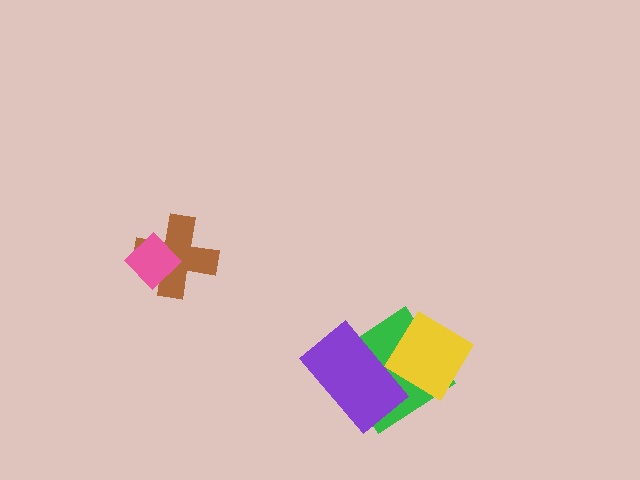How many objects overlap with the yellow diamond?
2 objects overlap with the yellow diamond.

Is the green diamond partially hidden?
Yes, it is partially covered by another shape.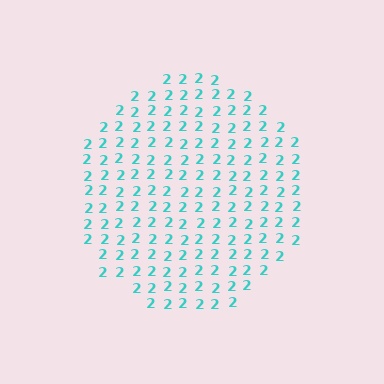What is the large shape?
The large shape is a circle.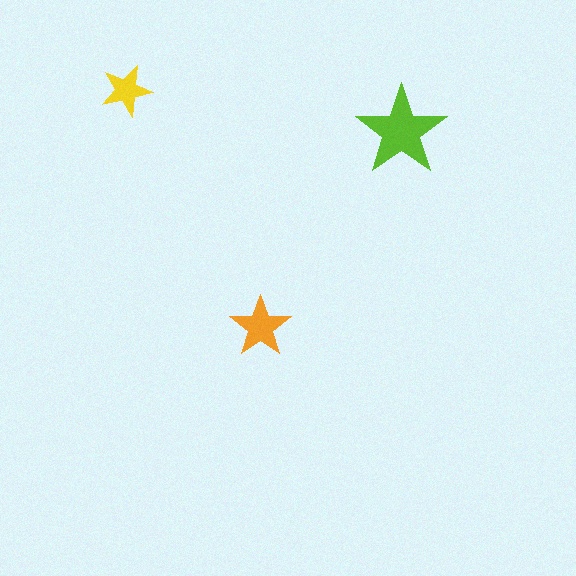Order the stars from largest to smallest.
the lime one, the orange one, the yellow one.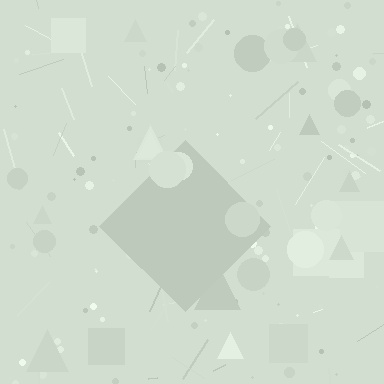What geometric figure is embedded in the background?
A diamond is embedded in the background.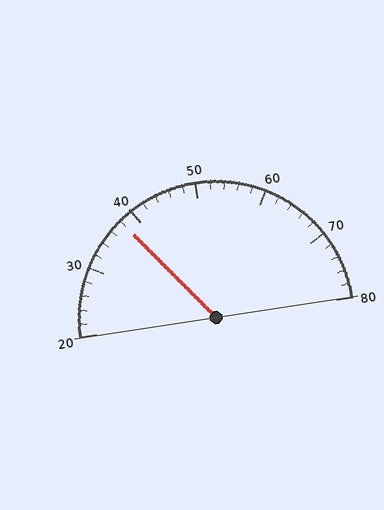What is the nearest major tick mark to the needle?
The nearest major tick mark is 40.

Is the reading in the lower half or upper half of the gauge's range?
The reading is in the lower half of the range (20 to 80).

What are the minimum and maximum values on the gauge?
The gauge ranges from 20 to 80.